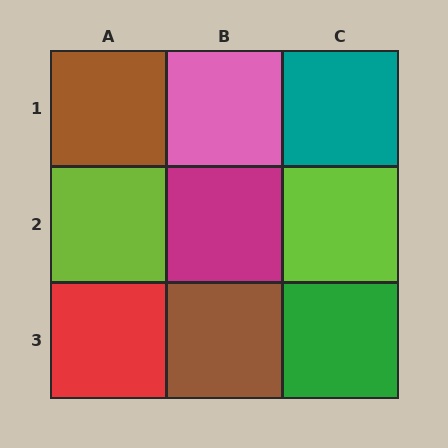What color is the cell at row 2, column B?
Magenta.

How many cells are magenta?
1 cell is magenta.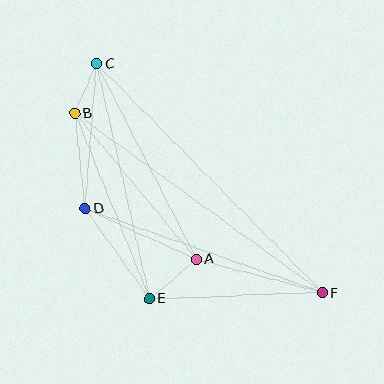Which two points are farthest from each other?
Points C and F are farthest from each other.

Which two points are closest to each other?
Points B and C are closest to each other.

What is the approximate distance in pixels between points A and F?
The distance between A and F is approximately 130 pixels.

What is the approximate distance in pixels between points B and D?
The distance between B and D is approximately 96 pixels.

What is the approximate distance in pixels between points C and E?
The distance between C and E is approximately 241 pixels.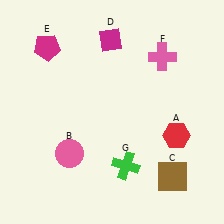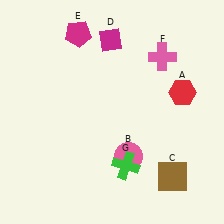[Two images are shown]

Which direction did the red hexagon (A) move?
The red hexagon (A) moved up.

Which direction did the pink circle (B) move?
The pink circle (B) moved right.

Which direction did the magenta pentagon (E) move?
The magenta pentagon (E) moved right.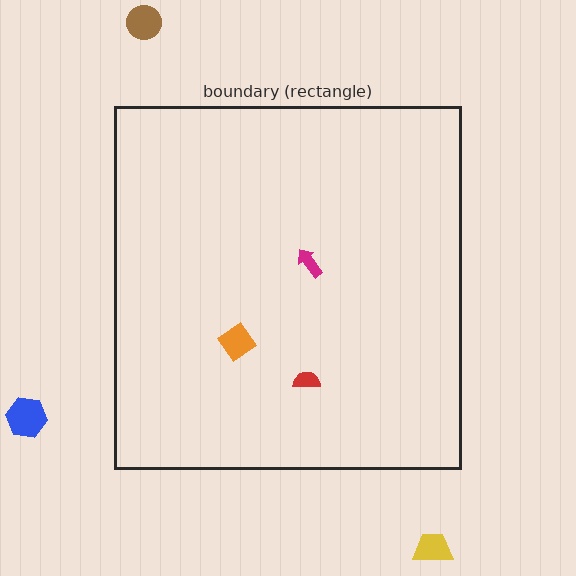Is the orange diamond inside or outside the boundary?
Inside.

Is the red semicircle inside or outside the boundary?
Inside.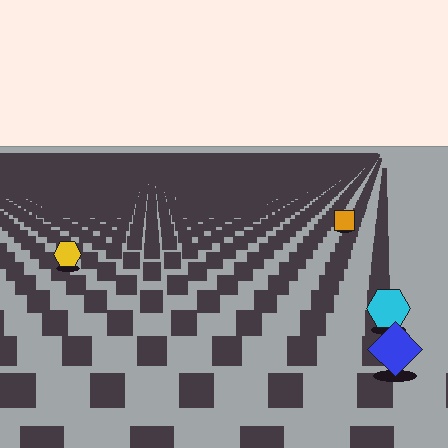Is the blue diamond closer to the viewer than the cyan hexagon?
Yes. The blue diamond is closer — you can tell from the texture gradient: the ground texture is coarser near it.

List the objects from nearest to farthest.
From nearest to farthest: the blue diamond, the cyan hexagon, the yellow hexagon, the orange square.